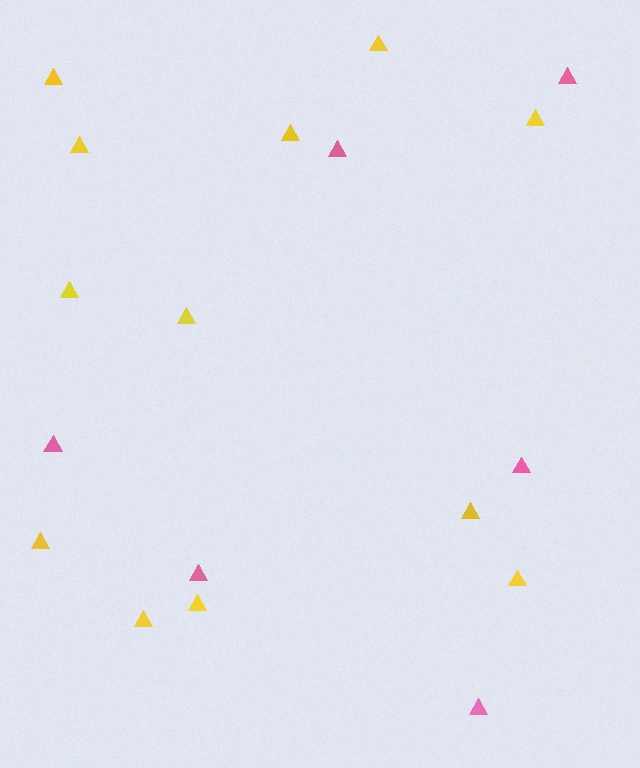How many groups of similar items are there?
There are 2 groups: one group of pink triangles (6) and one group of yellow triangles (12).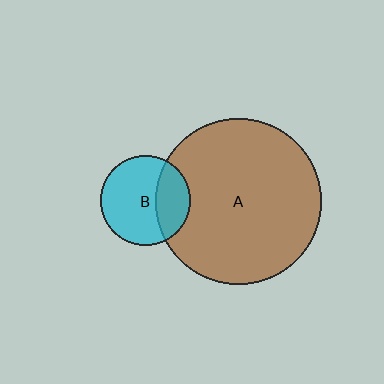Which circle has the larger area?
Circle A (brown).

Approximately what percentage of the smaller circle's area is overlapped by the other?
Approximately 30%.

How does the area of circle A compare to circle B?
Approximately 3.4 times.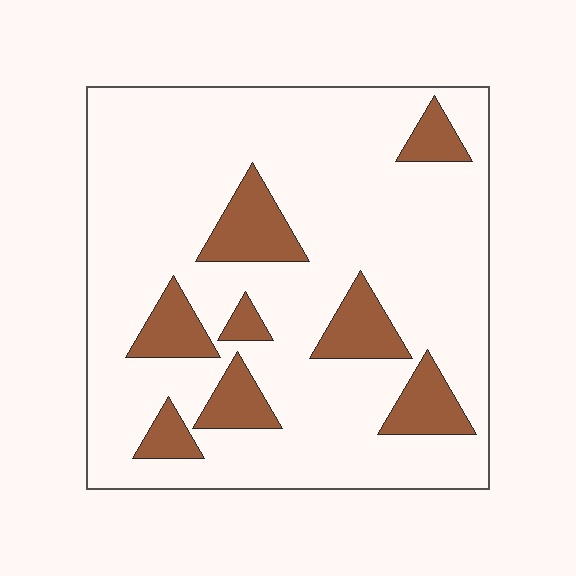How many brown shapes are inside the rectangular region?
8.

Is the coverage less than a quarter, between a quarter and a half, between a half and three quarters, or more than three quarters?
Less than a quarter.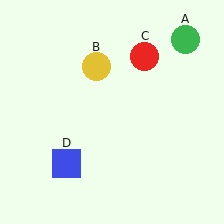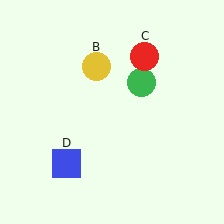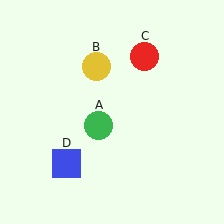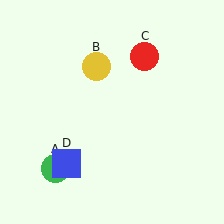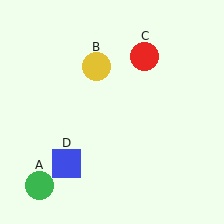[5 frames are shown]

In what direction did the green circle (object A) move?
The green circle (object A) moved down and to the left.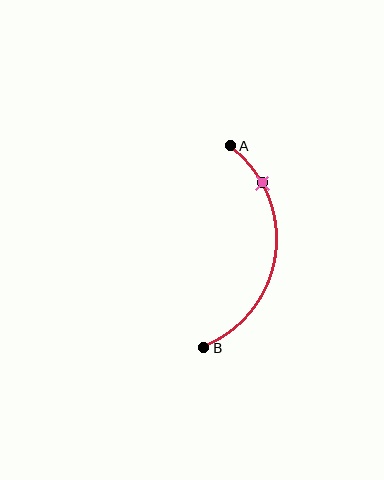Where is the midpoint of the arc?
The arc midpoint is the point on the curve farthest from the straight line joining A and B. It sits to the right of that line.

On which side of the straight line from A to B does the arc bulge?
The arc bulges to the right of the straight line connecting A and B.